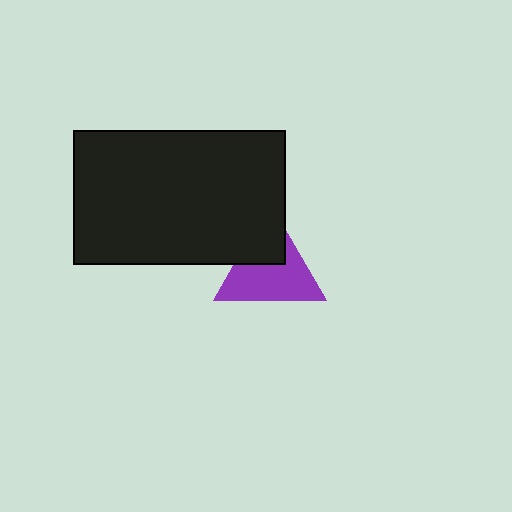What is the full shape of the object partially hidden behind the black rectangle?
The partially hidden object is a purple triangle.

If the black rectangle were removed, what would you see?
You would see the complete purple triangle.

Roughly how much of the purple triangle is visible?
Most of it is visible (roughly 66%).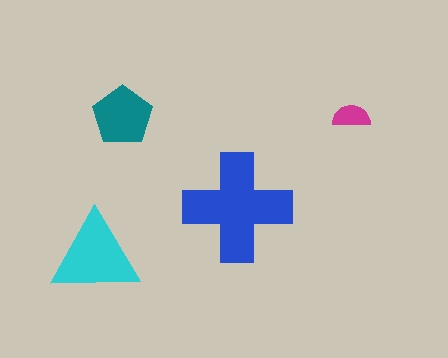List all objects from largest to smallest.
The blue cross, the cyan triangle, the teal pentagon, the magenta semicircle.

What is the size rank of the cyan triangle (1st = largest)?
2nd.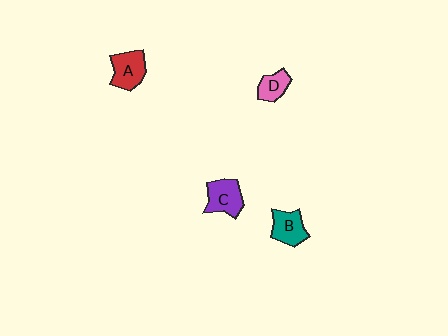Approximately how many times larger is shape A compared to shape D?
Approximately 1.5 times.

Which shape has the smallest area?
Shape D (pink).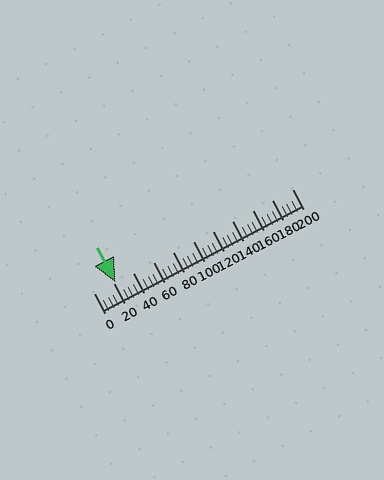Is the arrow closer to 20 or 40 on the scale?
The arrow is closer to 20.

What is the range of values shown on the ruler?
The ruler shows values from 0 to 200.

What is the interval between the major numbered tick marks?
The major tick marks are spaced 20 units apart.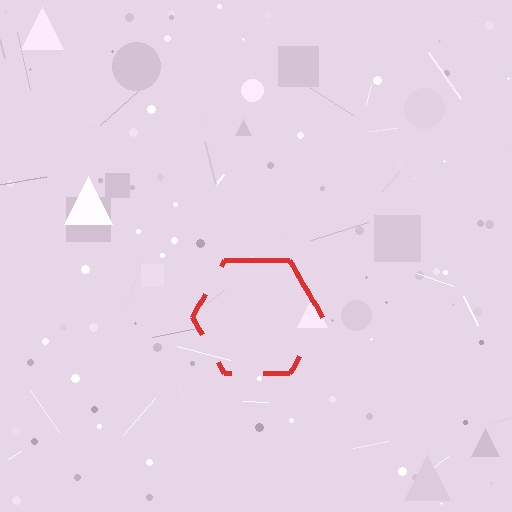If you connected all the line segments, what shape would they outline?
They would outline a hexagon.